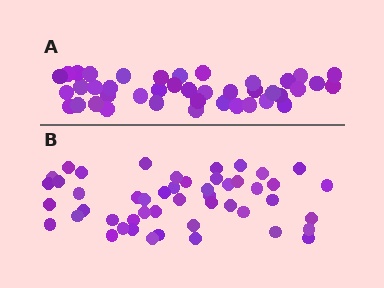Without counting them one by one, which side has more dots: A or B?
Region B (the bottom region) has more dots.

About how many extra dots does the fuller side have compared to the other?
Region B has roughly 8 or so more dots than region A.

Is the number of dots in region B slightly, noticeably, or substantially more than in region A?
Region B has only slightly more — the two regions are fairly close. The ratio is roughly 1.2 to 1.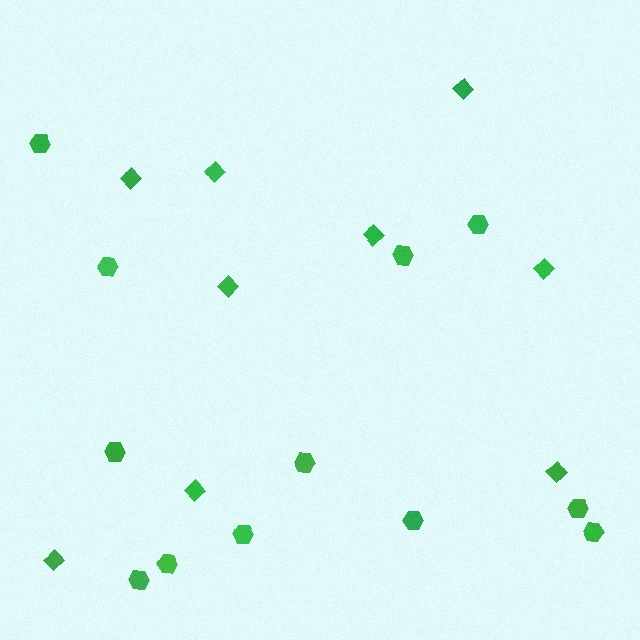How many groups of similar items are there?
There are 2 groups: one group of diamonds (9) and one group of hexagons (12).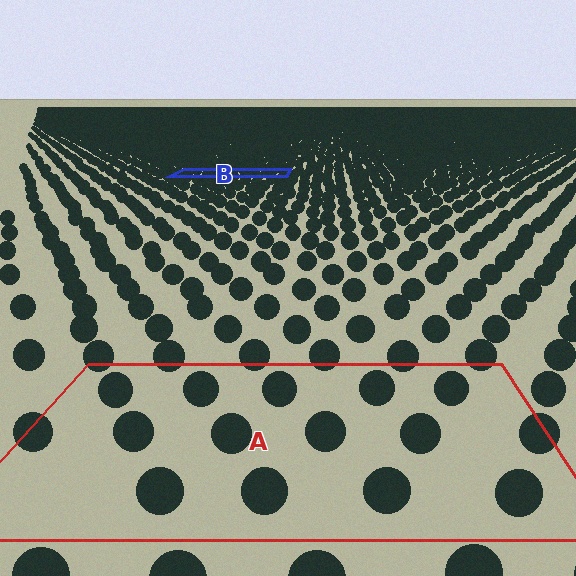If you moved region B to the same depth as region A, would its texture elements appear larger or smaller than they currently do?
They would appear larger. At a closer depth, the same texture elements are projected at a bigger on-screen size.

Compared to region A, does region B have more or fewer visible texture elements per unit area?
Region B has more texture elements per unit area — they are packed more densely because it is farther away.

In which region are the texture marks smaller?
The texture marks are smaller in region B, because it is farther away.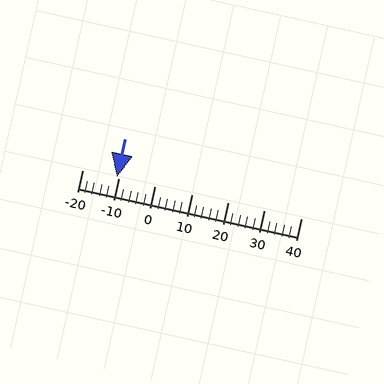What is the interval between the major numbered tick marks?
The major tick marks are spaced 10 units apart.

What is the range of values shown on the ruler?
The ruler shows values from -20 to 40.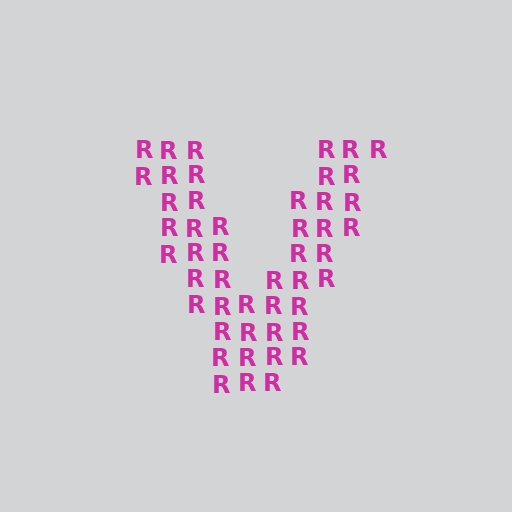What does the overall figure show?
The overall figure shows the letter V.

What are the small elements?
The small elements are letter R's.